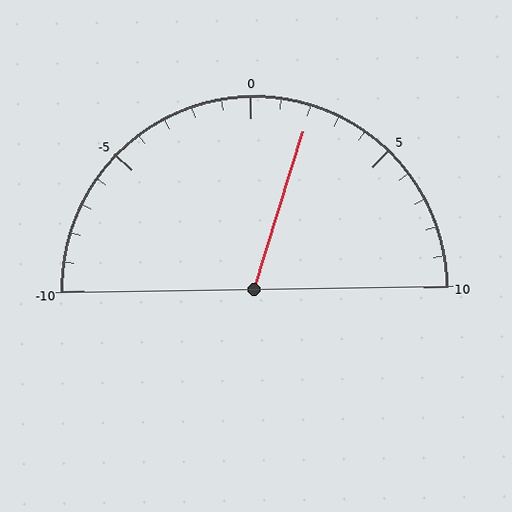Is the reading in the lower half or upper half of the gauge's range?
The reading is in the upper half of the range (-10 to 10).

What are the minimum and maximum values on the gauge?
The gauge ranges from -10 to 10.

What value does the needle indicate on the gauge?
The needle indicates approximately 2.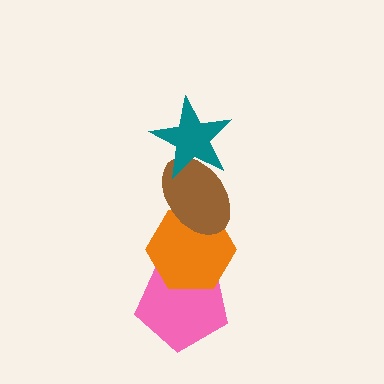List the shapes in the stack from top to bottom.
From top to bottom: the teal star, the brown ellipse, the orange hexagon, the pink pentagon.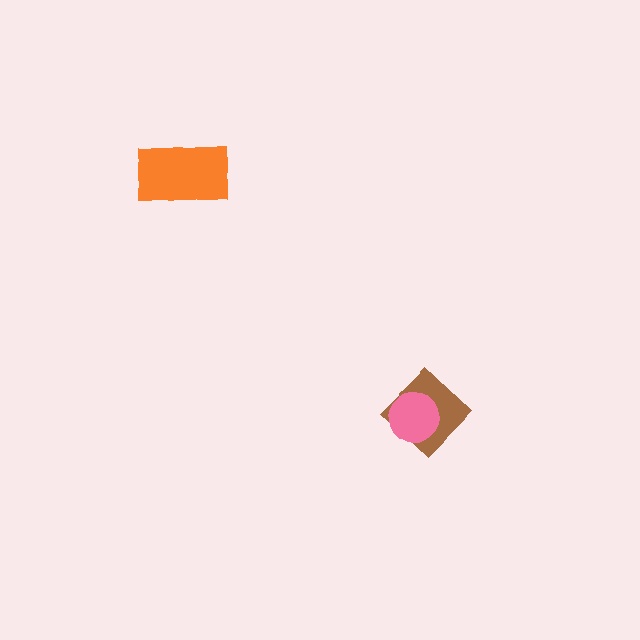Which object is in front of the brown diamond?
The pink circle is in front of the brown diamond.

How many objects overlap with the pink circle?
1 object overlaps with the pink circle.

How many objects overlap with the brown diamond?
1 object overlaps with the brown diamond.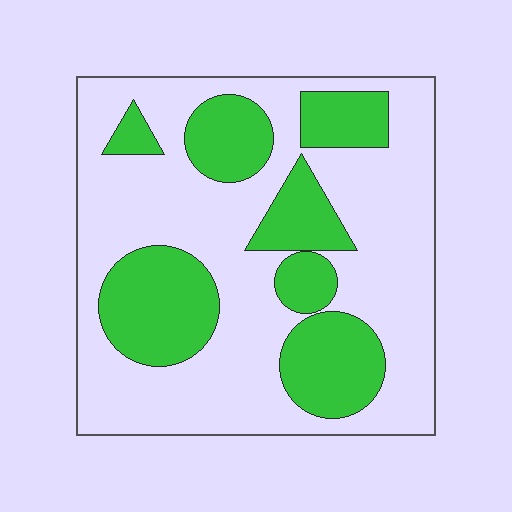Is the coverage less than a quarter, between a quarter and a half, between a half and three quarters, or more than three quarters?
Between a quarter and a half.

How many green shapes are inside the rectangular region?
7.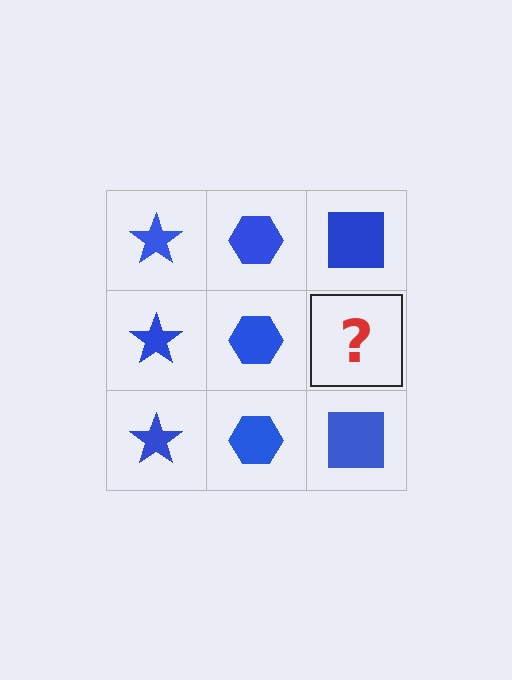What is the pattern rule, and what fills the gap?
The rule is that each column has a consistent shape. The gap should be filled with a blue square.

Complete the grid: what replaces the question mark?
The question mark should be replaced with a blue square.